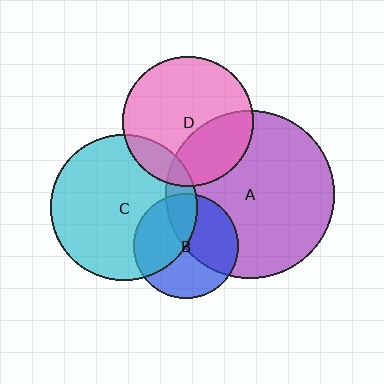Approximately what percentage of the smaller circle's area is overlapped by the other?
Approximately 45%.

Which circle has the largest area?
Circle A (purple).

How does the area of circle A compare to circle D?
Approximately 1.7 times.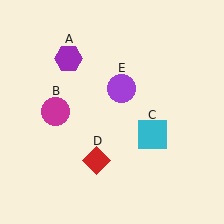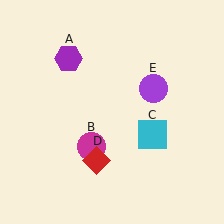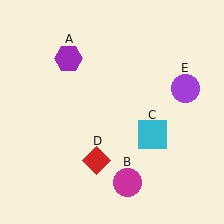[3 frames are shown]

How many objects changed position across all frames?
2 objects changed position: magenta circle (object B), purple circle (object E).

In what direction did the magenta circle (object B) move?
The magenta circle (object B) moved down and to the right.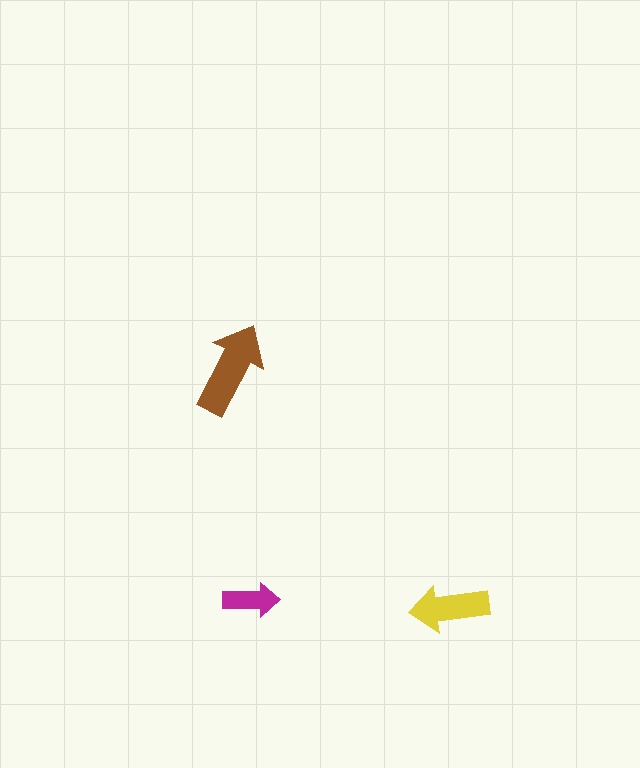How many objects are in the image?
There are 3 objects in the image.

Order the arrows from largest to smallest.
the brown one, the yellow one, the magenta one.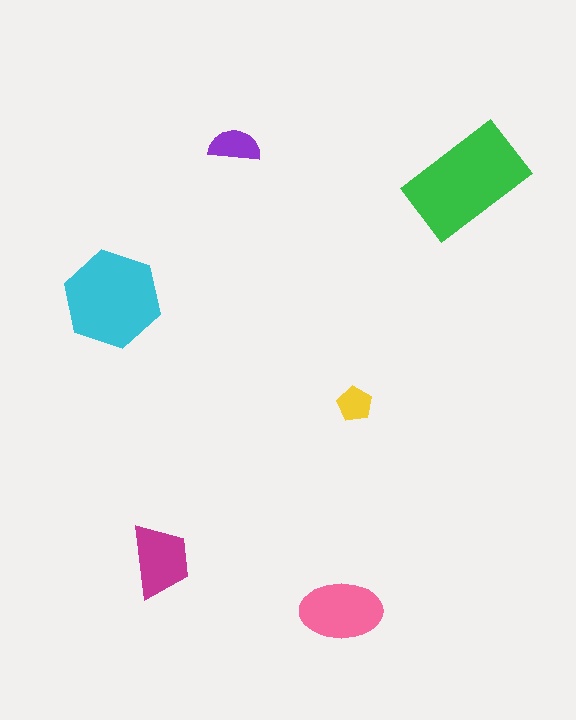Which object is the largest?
The green rectangle.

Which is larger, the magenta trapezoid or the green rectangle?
The green rectangle.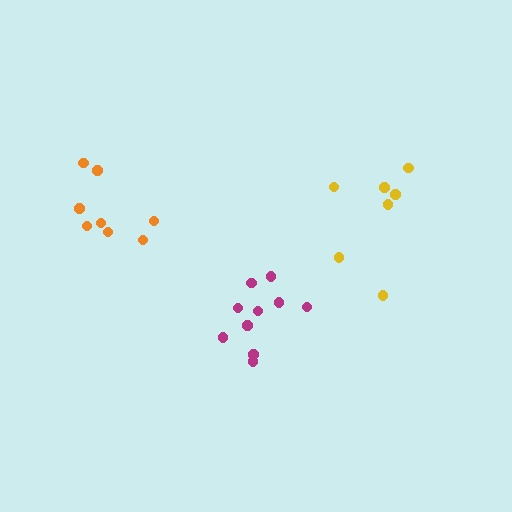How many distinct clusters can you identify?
There are 3 distinct clusters.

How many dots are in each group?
Group 1: 7 dots, Group 2: 8 dots, Group 3: 10 dots (25 total).